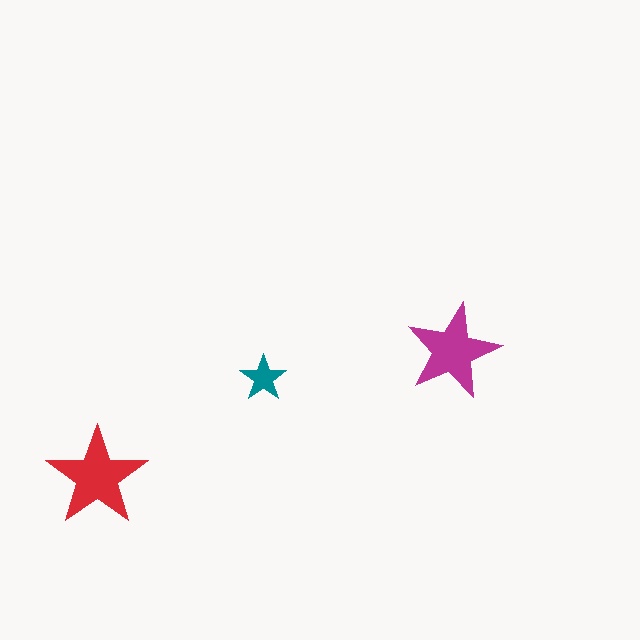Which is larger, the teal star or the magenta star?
The magenta one.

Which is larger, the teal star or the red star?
The red one.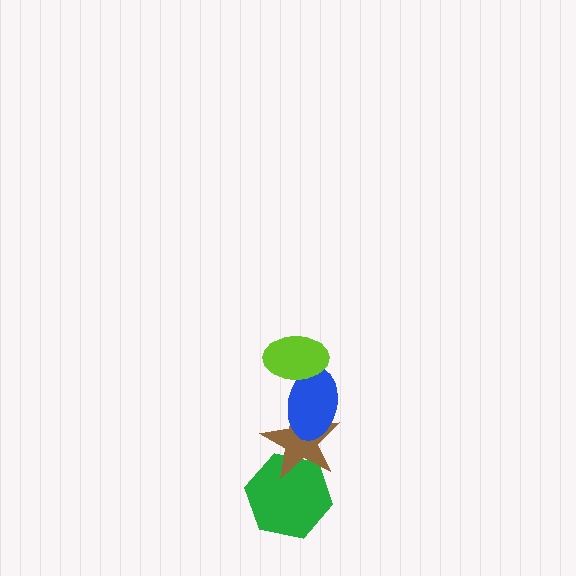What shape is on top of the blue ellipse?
The lime ellipse is on top of the blue ellipse.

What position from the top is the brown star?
The brown star is 3rd from the top.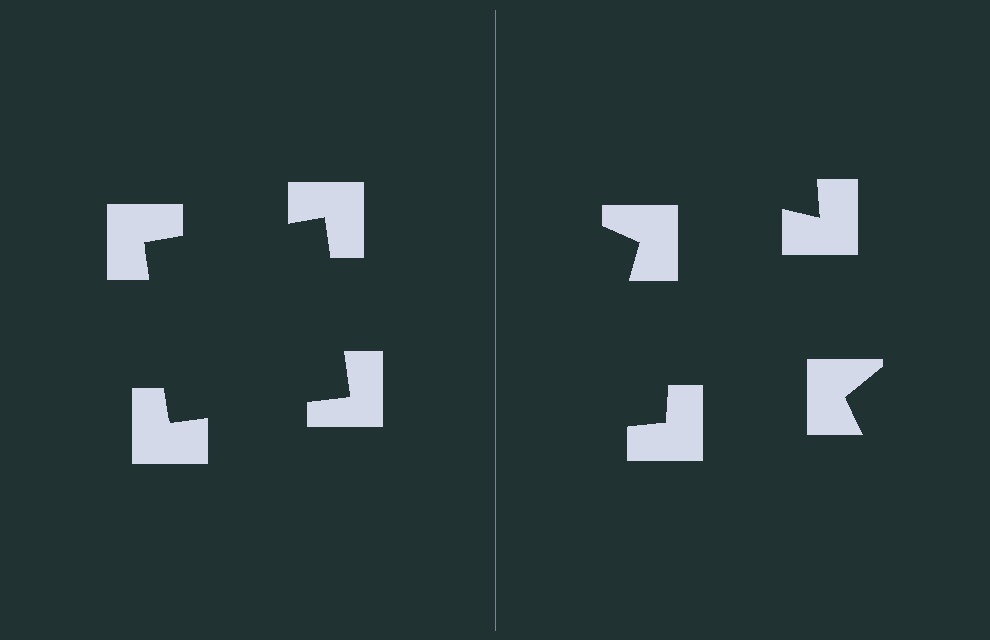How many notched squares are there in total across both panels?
8 — 4 on each side.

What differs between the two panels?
The notched squares are positioned identically on both sides; only the wedge orientations differ. On the left they align to a square; on the right they are misaligned.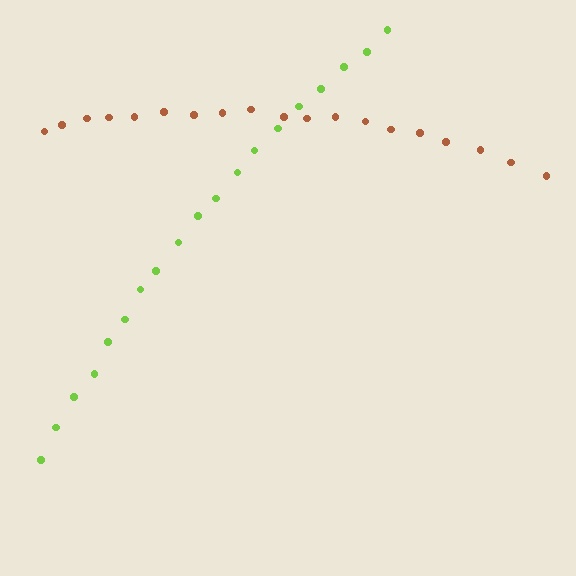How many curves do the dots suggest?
There are 2 distinct paths.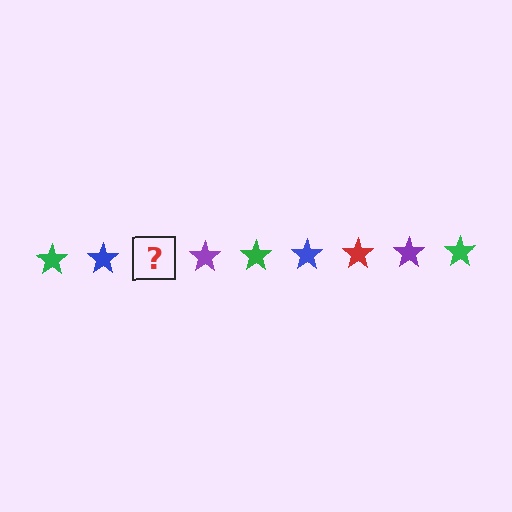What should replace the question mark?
The question mark should be replaced with a red star.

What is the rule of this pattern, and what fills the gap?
The rule is that the pattern cycles through green, blue, red, purple stars. The gap should be filled with a red star.